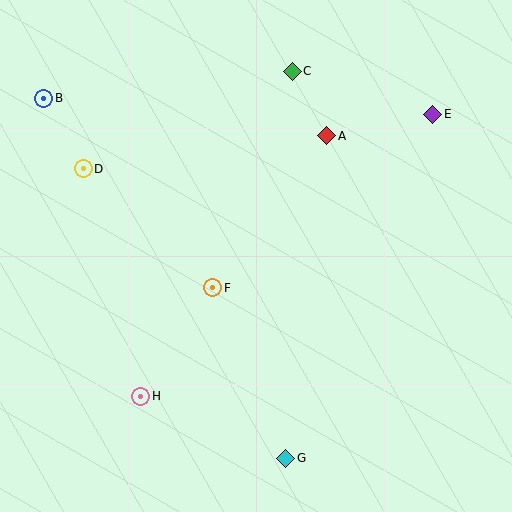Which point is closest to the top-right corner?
Point E is closest to the top-right corner.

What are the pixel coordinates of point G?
Point G is at (286, 458).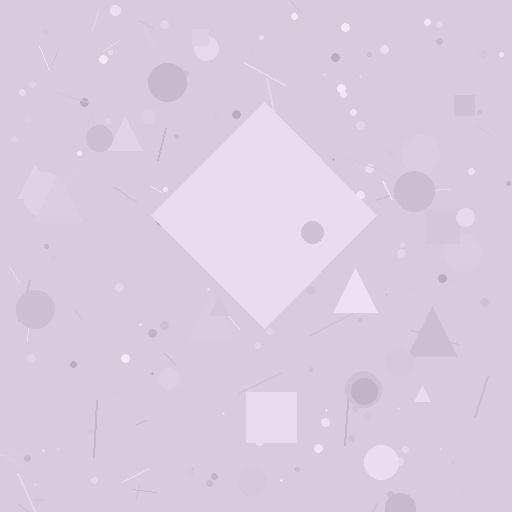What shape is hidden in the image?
A diamond is hidden in the image.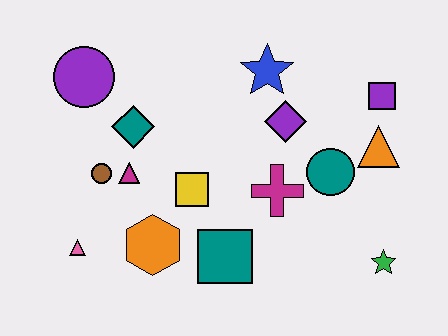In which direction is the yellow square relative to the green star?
The yellow square is to the left of the green star.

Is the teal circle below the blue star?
Yes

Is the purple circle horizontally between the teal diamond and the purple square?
No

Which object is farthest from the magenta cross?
The purple circle is farthest from the magenta cross.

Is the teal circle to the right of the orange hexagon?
Yes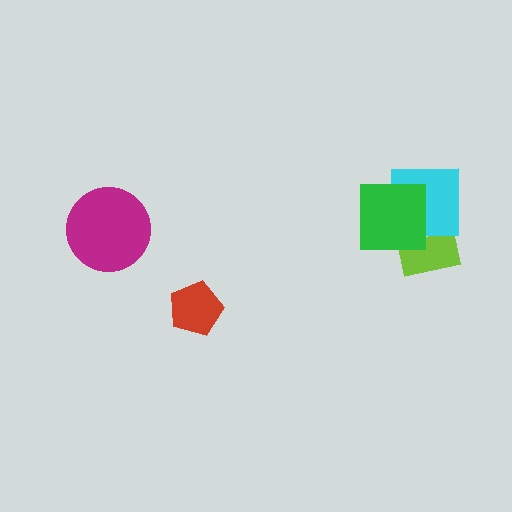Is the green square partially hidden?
No, no other shape covers it.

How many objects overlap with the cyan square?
2 objects overlap with the cyan square.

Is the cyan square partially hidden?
Yes, it is partially covered by another shape.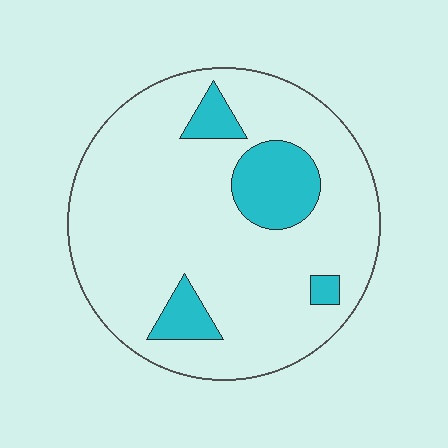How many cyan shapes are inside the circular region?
4.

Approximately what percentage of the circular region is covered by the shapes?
Approximately 15%.